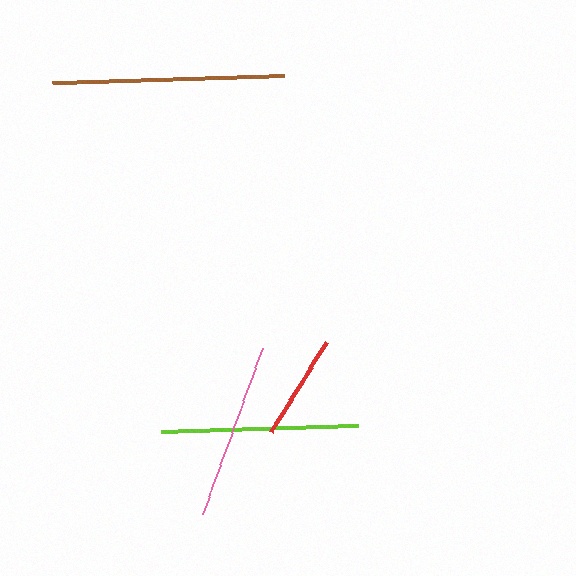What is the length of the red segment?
The red segment is approximately 104 pixels long.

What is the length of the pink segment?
The pink segment is approximately 176 pixels long.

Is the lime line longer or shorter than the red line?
The lime line is longer than the red line.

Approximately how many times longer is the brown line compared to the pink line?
The brown line is approximately 1.3 times the length of the pink line.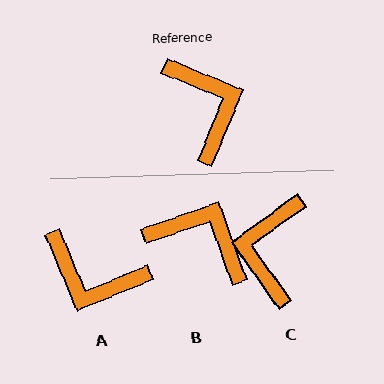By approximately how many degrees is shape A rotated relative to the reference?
Approximately 135 degrees clockwise.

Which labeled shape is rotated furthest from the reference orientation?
C, about 149 degrees away.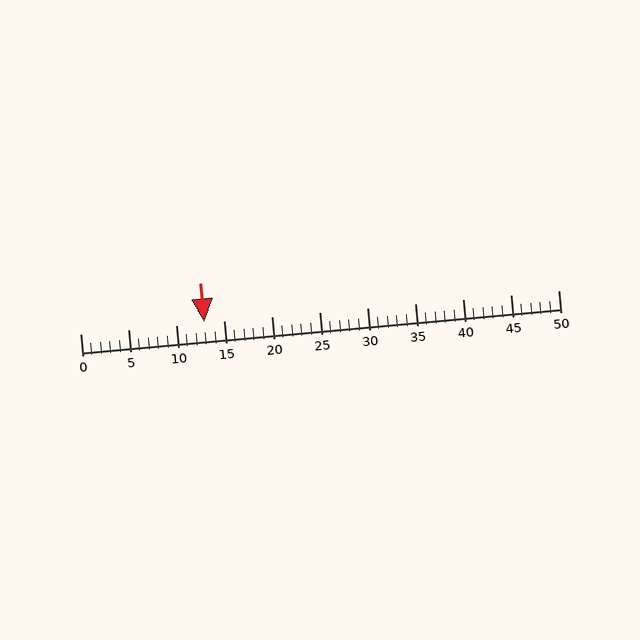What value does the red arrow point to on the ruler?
The red arrow points to approximately 13.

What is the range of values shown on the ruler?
The ruler shows values from 0 to 50.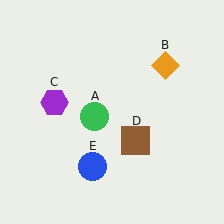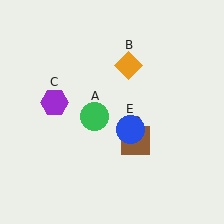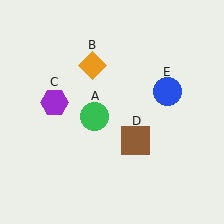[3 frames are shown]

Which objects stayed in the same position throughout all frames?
Green circle (object A) and purple hexagon (object C) and brown square (object D) remained stationary.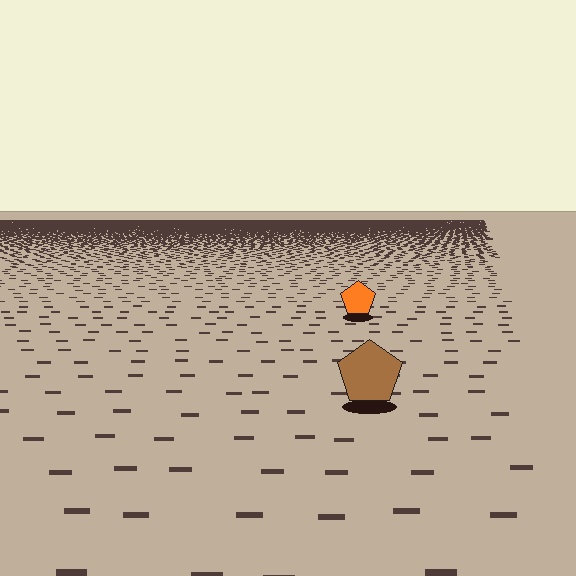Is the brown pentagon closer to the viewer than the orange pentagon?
Yes. The brown pentagon is closer — you can tell from the texture gradient: the ground texture is coarser near it.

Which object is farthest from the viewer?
The orange pentagon is farthest from the viewer. It appears smaller and the ground texture around it is denser.